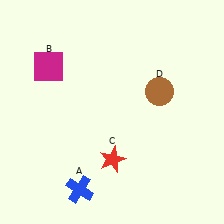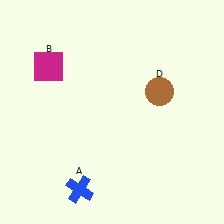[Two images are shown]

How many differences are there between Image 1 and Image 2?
There is 1 difference between the two images.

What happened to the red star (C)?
The red star (C) was removed in Image 2. It was in the bottom-right area of Image 1.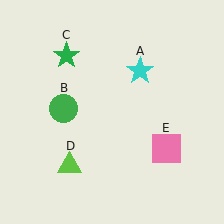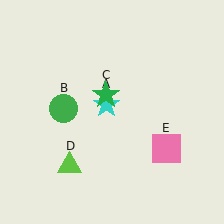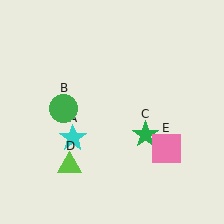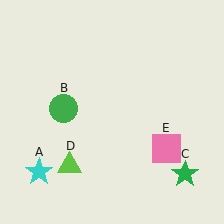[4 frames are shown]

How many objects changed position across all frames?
2 objects changed position: cyan star (object A), green star (object C).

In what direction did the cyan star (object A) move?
The cyan star (object A) moved down and to the left.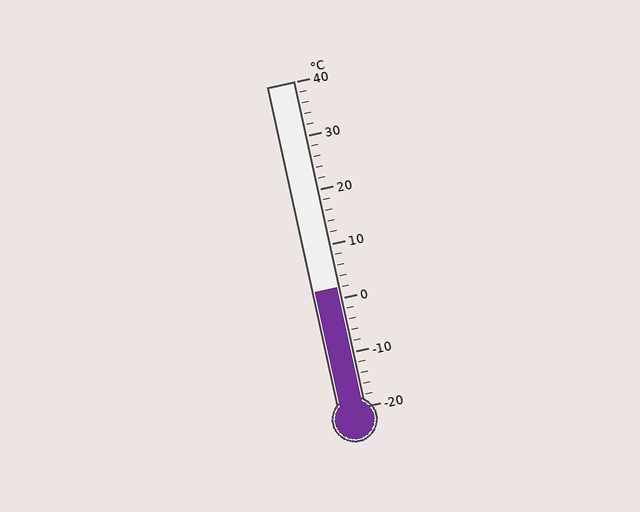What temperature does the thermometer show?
The thermometer shows approximately 2°C.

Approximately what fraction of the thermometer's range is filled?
The thermometer is filled to approximately 35% of its range.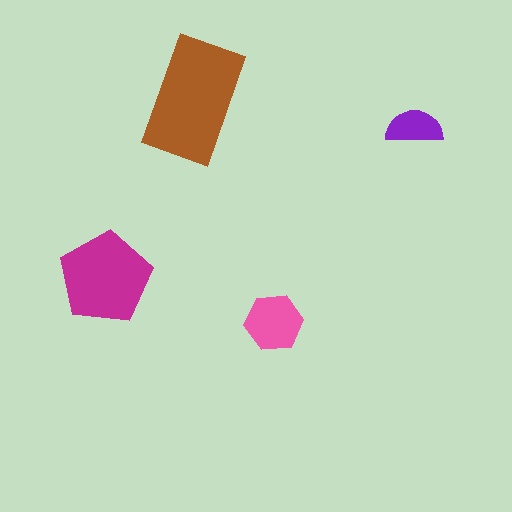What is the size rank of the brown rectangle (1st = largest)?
1st.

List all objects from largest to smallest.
The brown rectangle, the magenta pentagon, the pink hexagon, the purple semicircle.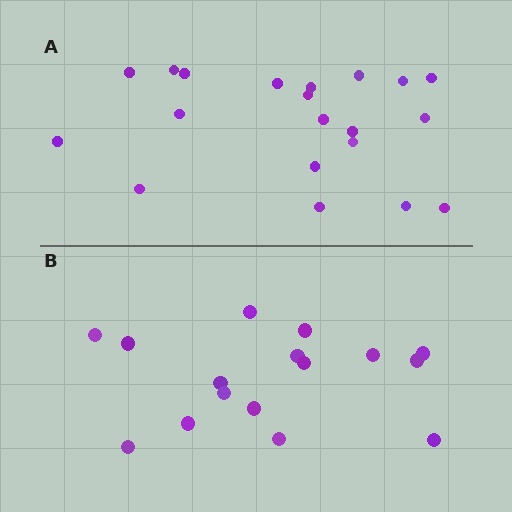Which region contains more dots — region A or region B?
Region A (the top region) has more dots.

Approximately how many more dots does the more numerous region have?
Region A has about 4 more dots than region B.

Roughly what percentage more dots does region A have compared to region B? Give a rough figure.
About 25% more.